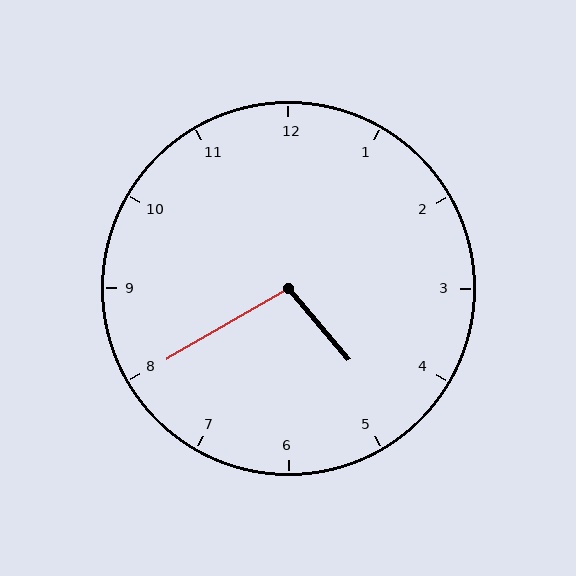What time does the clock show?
4:40.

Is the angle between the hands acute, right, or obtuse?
It is obtuse.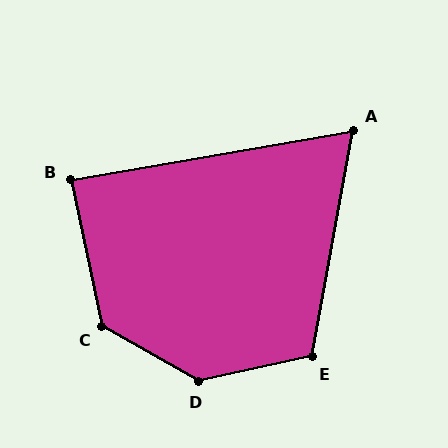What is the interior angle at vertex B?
Approximately 88 degrees (approximately right).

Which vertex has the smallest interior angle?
A, at approximately 70 degrees.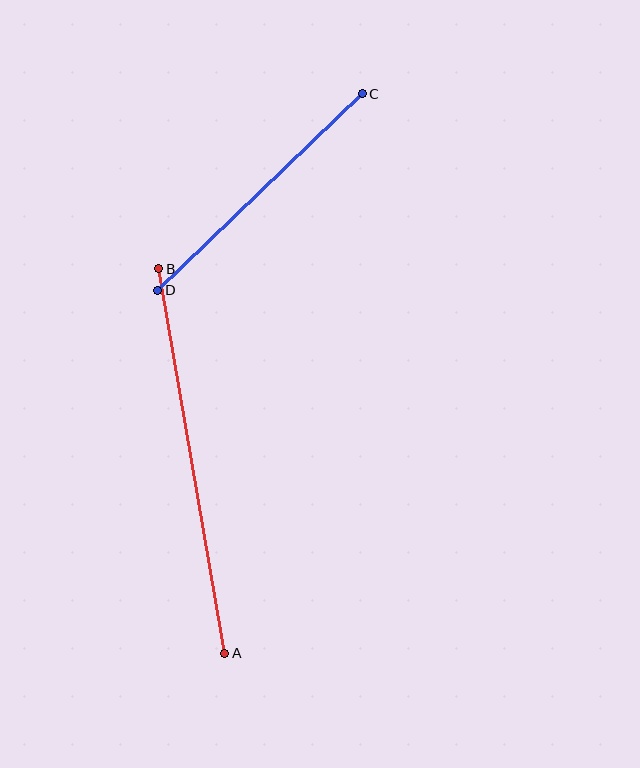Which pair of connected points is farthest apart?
Points A and B are farthest apart.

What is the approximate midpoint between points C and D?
The midpoint is at approximately (260, 192) pixels.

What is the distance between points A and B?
The distance is approximately 390 pixels.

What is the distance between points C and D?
The distance is approximately 284 pixels.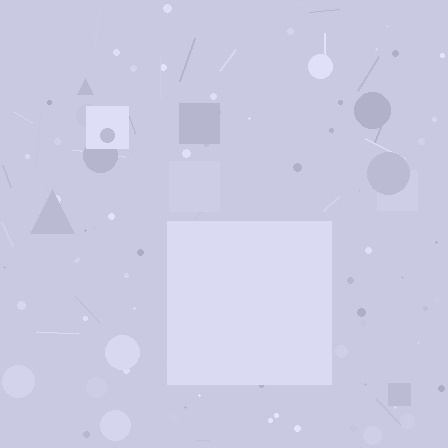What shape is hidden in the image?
A square is hidden in the image.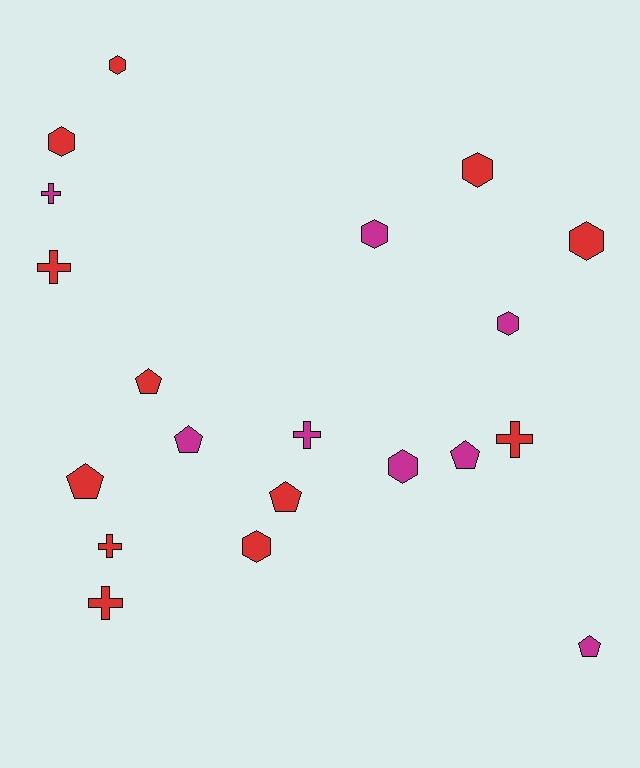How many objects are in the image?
There are 20 objects.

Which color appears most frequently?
Red, with 12 objects.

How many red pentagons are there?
There are 3 red pentagons.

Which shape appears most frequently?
Hexagon, with 8 objects.